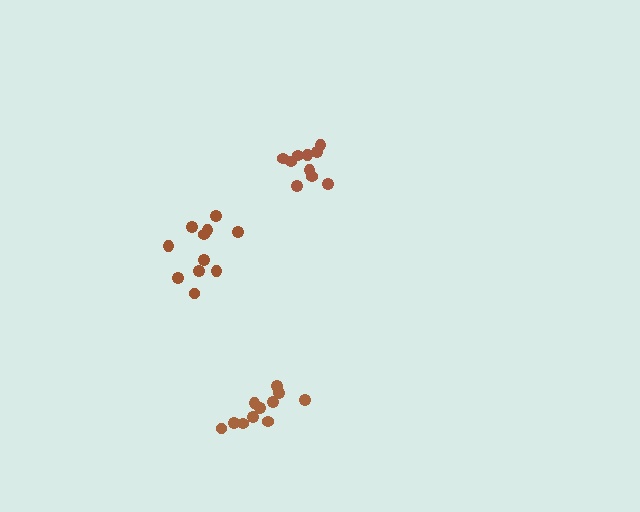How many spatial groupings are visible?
There are 3 spatial groupings.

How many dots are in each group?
Group 1: 11 dots, Group 2: 10 dots, Group 3: 11 dots (32 total).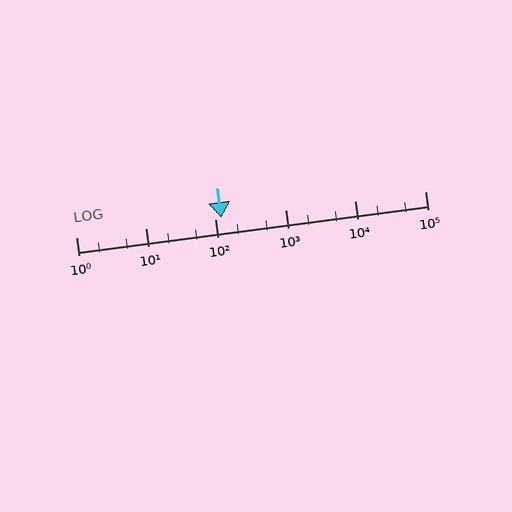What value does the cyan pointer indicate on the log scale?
The pointer indicates approximately 120.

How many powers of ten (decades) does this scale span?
The scale spans 5 decades, from 1 to 100000.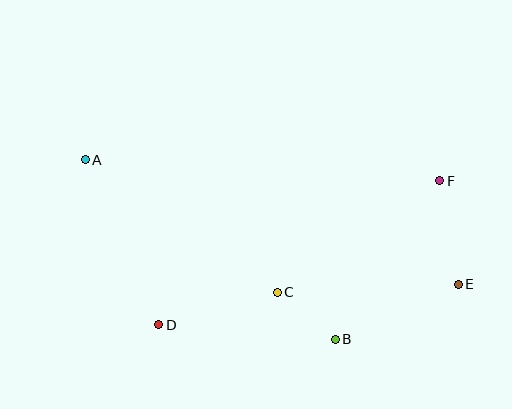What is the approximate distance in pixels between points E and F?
The distance between E and F is approximately 105 pixels.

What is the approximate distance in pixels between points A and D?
The distance between A and D is approximately 180 pixels.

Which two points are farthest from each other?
Points A and E are farthest from each other.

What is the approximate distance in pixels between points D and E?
The distance between D and E is approximately 302 pixels.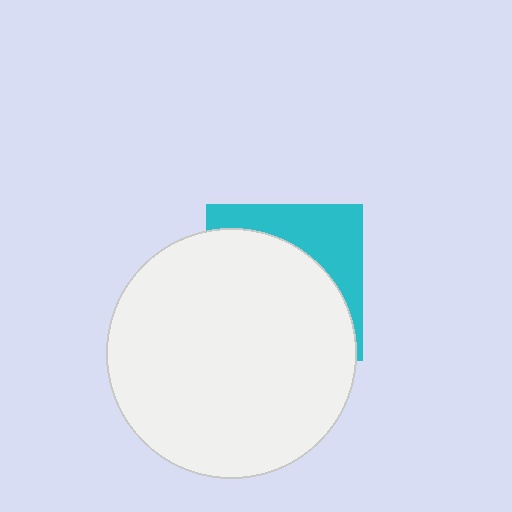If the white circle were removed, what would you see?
You would see the complete cyan square.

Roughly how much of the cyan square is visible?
A small part of it is visible (roughly 33%).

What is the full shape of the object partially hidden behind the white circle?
The partially hidden object is a cyan square.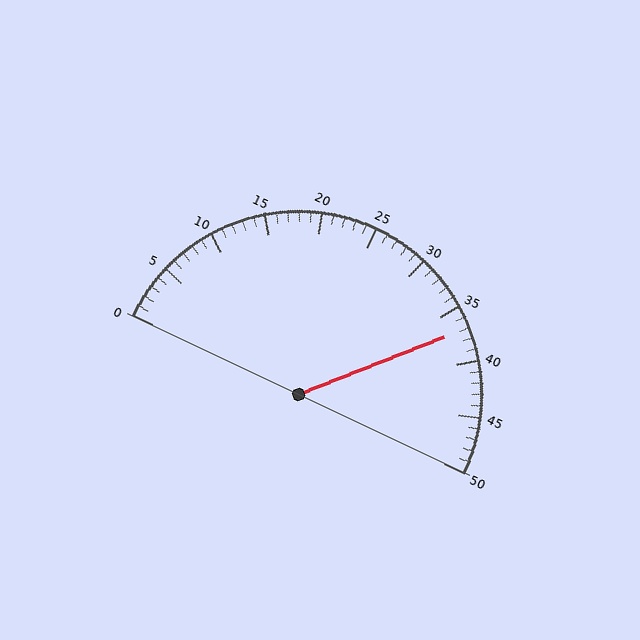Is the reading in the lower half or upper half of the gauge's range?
The reading is in the upper half of the range (0 to 50).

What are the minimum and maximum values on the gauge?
The gauge ranges from 0 to 50.